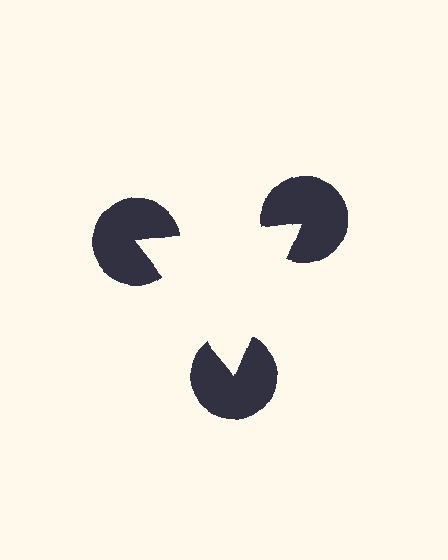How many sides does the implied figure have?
3 sides.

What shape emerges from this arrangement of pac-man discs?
An illusory triangle — its edges are inferred from the aligned wedge cuts in the pac-man discs, not physically drawn.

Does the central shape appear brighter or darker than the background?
It typically appears slightly brighter than the background, even though no actual brightness change is drawn.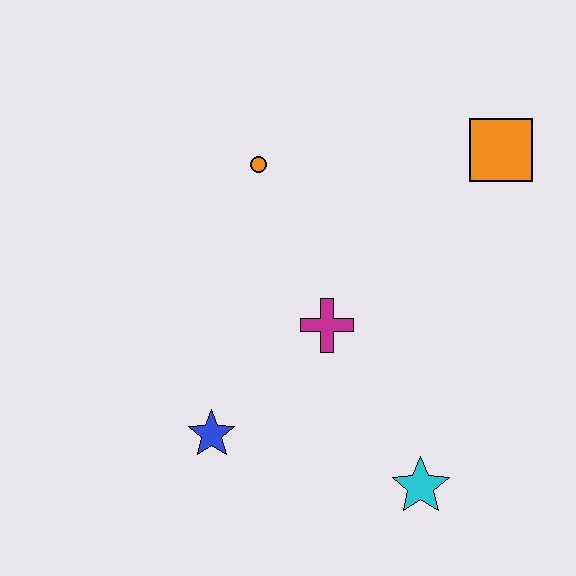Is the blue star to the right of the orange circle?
No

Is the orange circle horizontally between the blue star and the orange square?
Yes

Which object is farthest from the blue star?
The orange square is farthest from the blue star.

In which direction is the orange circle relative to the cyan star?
The orange circle is above the cyan star.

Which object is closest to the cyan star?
The magenta cross is closest to the cyan star.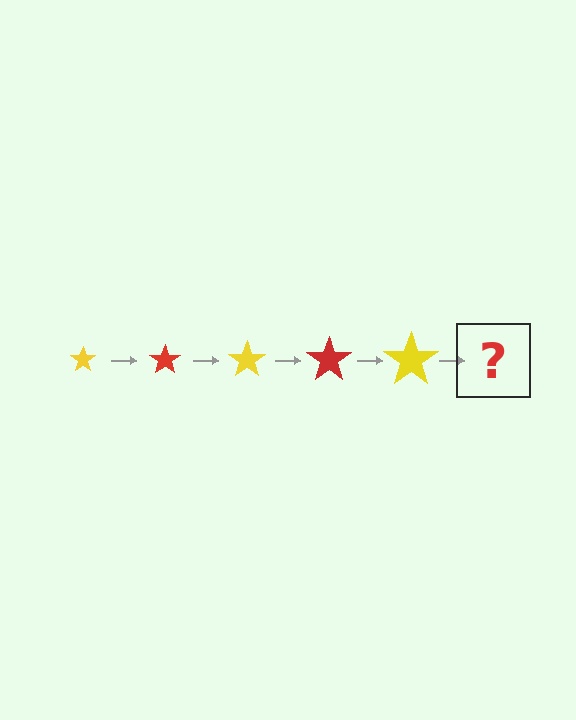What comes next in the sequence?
The next element should be a red star, larger than the previous one.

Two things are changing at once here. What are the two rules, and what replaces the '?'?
The two rules are that the star grows larger each step and the color cycles through yellow and red. The '?' should be a red star, larger than the previous one.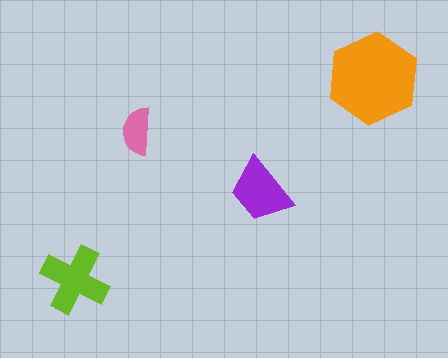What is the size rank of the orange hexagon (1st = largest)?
1st.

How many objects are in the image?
There are 4 objects in the image.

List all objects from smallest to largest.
The pink semicircle, the purple trapezoid, the lime cross, the orange hexagon.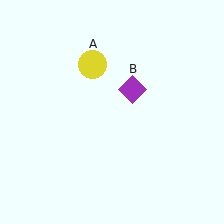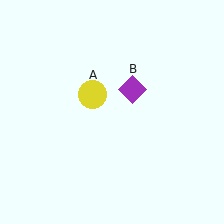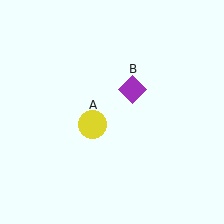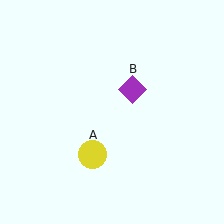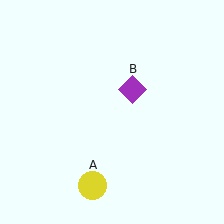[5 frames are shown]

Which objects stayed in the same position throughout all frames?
Purple diamond (object B) remained stationary.